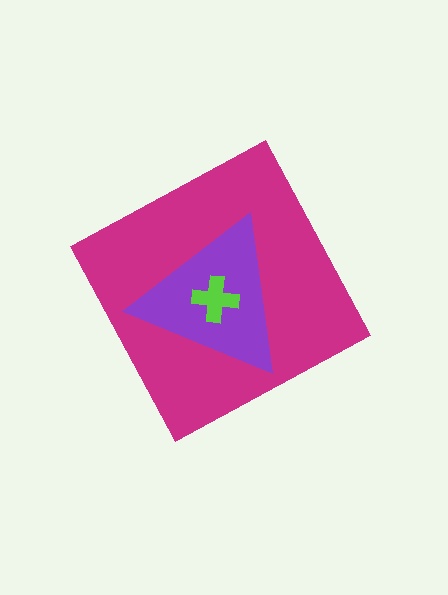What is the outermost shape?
The magenta diamond.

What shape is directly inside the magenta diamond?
The purple triangle.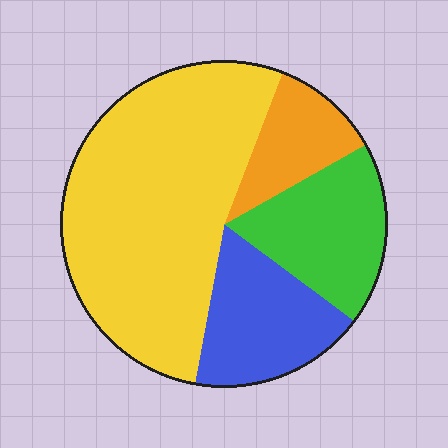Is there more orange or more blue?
Blue.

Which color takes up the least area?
Orange, at roughly 10%.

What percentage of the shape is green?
Green takes up about one sixth (1/6) of the shape.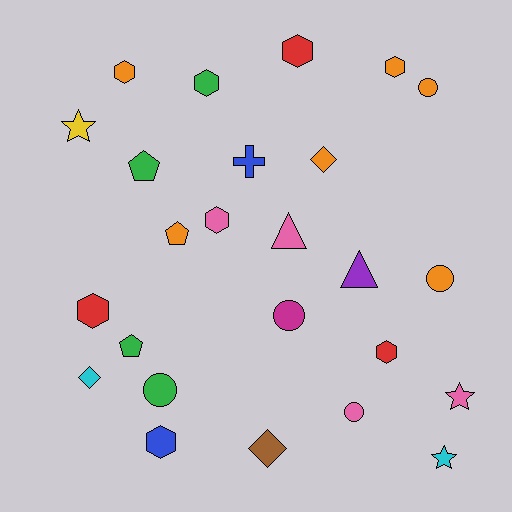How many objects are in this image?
There are 25 objects.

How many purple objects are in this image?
There is 1 purple object.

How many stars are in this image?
There are 3 stars.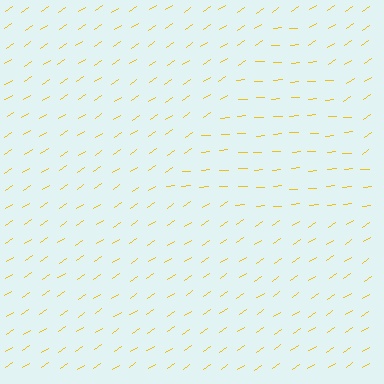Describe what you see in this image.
The image is filled with small yellow line segments. A triangle region in the image has lines oriented differently from the surrounding lines, creating a visible texture boundary.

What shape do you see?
I see a triangle.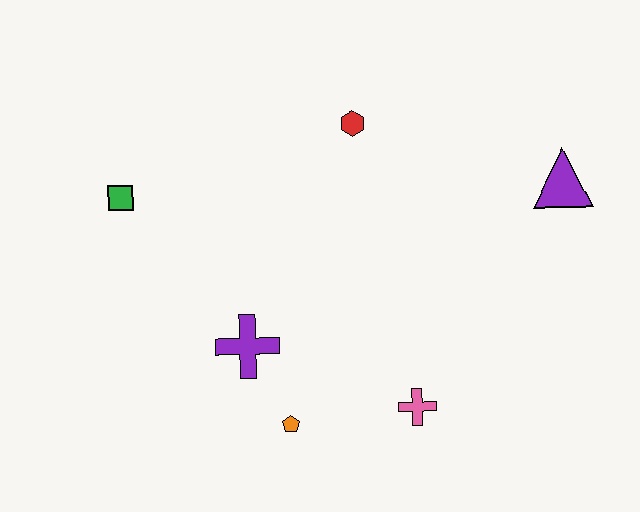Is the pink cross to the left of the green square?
No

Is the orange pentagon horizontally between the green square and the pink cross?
Yes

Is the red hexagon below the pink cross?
No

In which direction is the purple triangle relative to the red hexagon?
The purple triangle is to the right of the red hexagon.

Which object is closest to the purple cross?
The orange pentagon is closest to the purple cross.